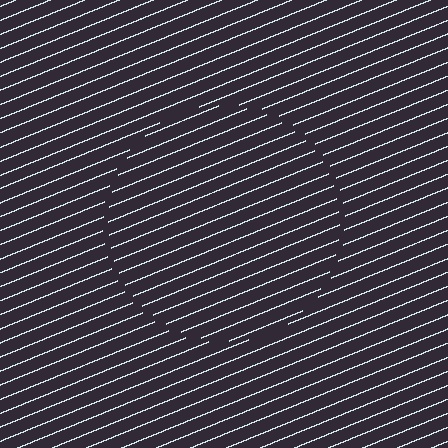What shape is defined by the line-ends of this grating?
An illusory circle. The interior of the shape contains the same grating, shifted by half a period — the contour is defined by the phase discontinuity where line-ends from the inner and outer gratings abut.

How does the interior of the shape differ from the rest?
The interior of the shape contains the same grating, shifted by half a period — the contour is defined by the phase discontinuity where line-ends from the inner and outer gratings abut.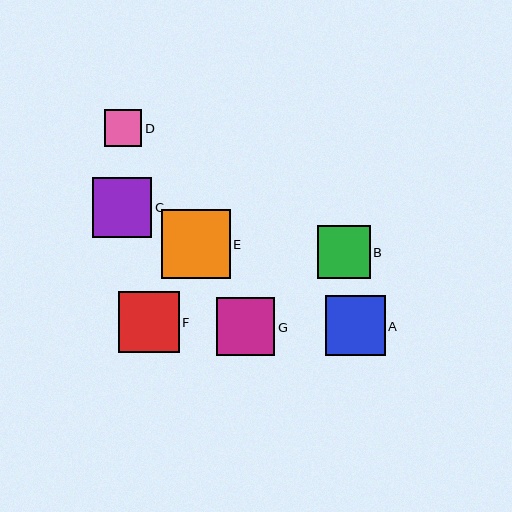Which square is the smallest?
Square D is the smallest with a size of approximately 37 pixels.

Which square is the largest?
Square E is the largest with a size of approximately 68 pixels.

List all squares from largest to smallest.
From largest to smallest: E, F, A, C, G, B, D.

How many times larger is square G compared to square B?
Square G is approximately 1.1 times the size of square B.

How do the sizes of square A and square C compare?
Square A and square C are approximately the same size.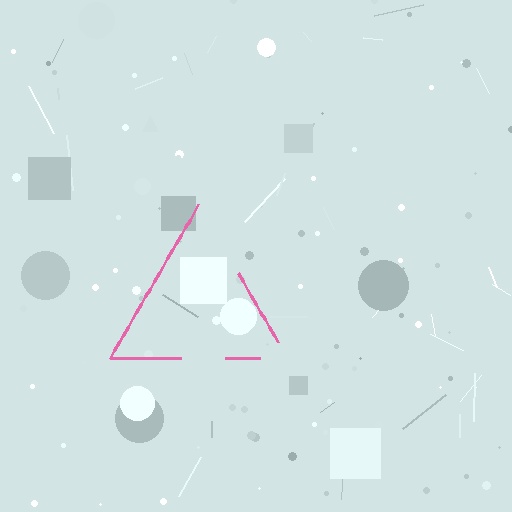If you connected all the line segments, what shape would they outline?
They would outline a triangle.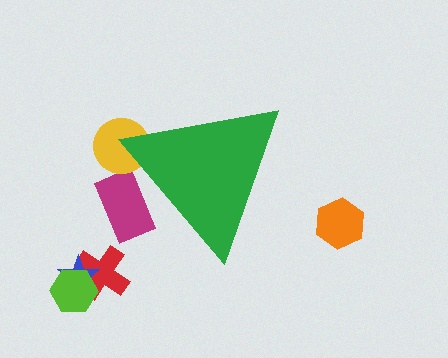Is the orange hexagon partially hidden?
No, the orange hexagon is fully visible.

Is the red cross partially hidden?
No, the red cross is fully visible.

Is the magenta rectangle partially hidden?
Yes, the magenta rectangle is partially hidden behind the green triangle.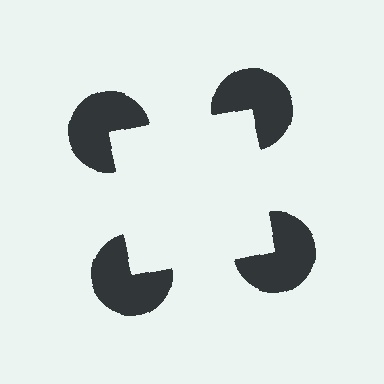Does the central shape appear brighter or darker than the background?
It typically appears slightly brighter than the background, even though no actual brightness change is drawn.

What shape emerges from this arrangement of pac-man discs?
An illusory square — its edges are inferred from the aligned wedge cuts in the pac-man discs, not physically drawn.